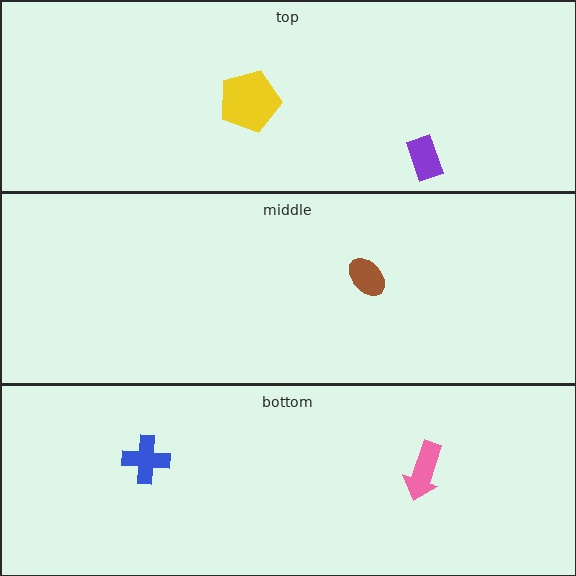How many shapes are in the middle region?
1.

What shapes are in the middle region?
The brown ellipse.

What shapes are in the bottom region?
The pink arrow, the blue cross.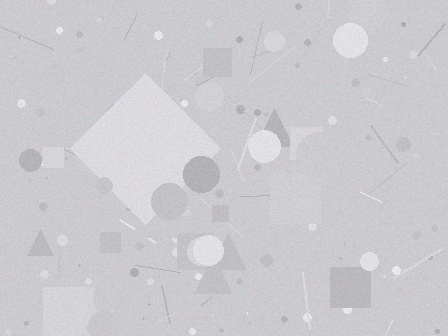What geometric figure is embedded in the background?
A diamond is embedded in the background.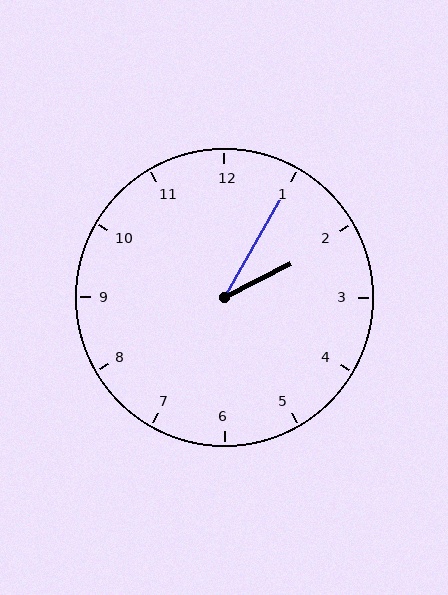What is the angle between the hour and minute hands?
Approximately 32 degrees.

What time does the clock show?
2:05.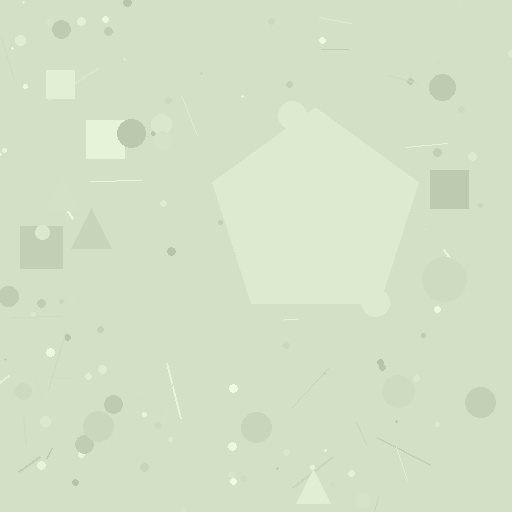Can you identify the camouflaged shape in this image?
The camouflaged shape is a pentagon.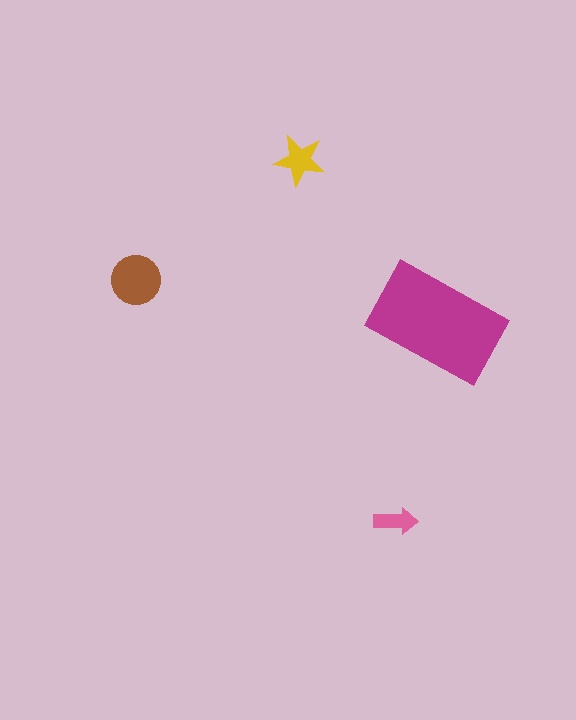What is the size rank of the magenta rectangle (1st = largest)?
1st.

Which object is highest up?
The yellow star is topmost.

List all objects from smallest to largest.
The pink arrow, the yellow star, the brown circle, the magenta rectangle.